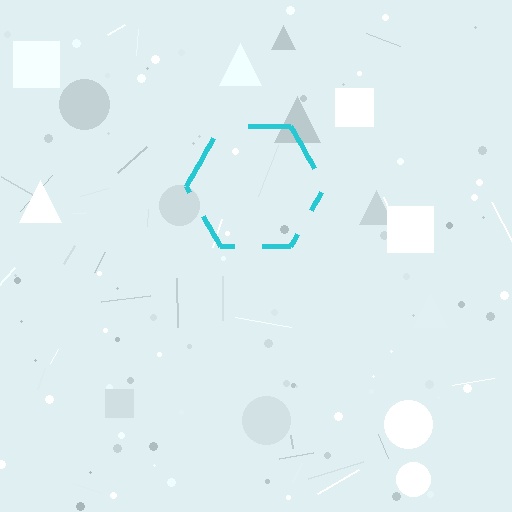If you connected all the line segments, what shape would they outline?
They would outline a hexagon.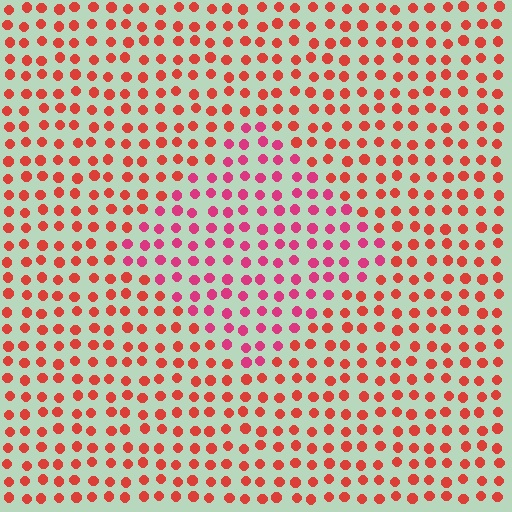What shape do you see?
I see a diamond.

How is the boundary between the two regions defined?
The boundary is defined purely by a slight shift in hue (about 30 degrees). Spacing, size, and orientation are identical on both sides.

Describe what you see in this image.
The image is filled with small red elements in a uniform arrangement. A diamond-shaped region is visible where the elements are tinted to a slightly different hue, forming a subtle color boundary.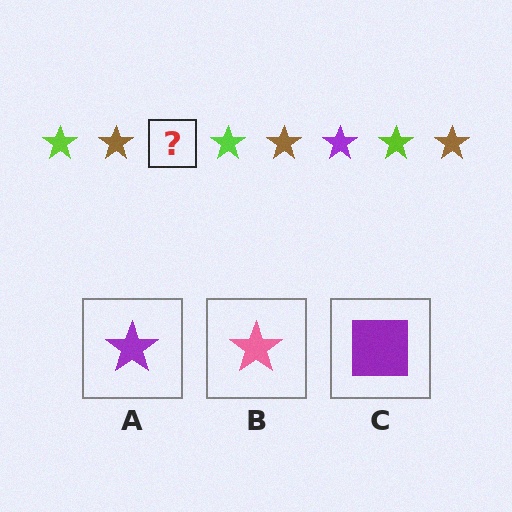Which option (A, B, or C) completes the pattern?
A.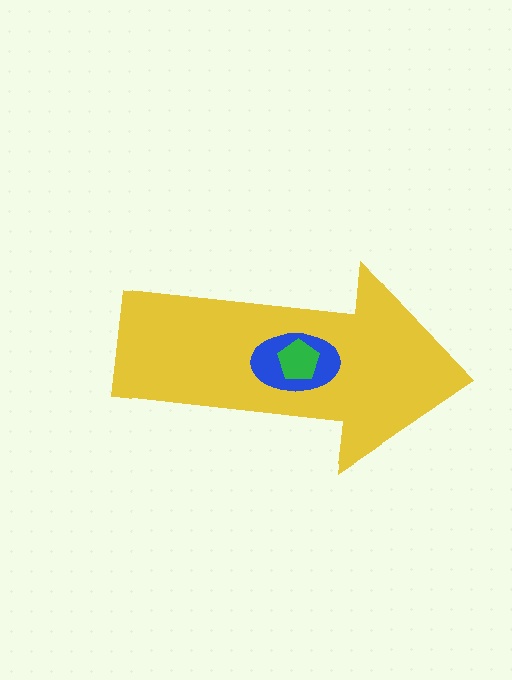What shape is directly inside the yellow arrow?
The blue ellipse.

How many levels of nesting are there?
3.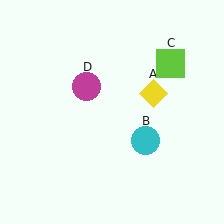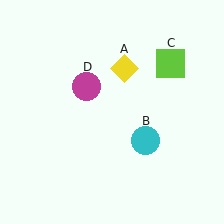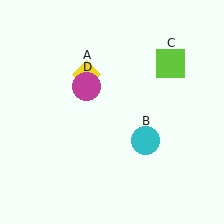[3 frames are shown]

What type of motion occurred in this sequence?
The yellow diamond (object A) rotated counterclockwise around the center of the scene.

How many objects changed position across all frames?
1 object changed position: yellow diamond (object A).